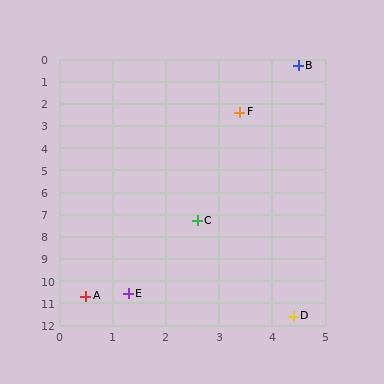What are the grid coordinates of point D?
Point D is at approximately (4.4, 11.6).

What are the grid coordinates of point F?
Point F is at approximately (3.4, 2.4).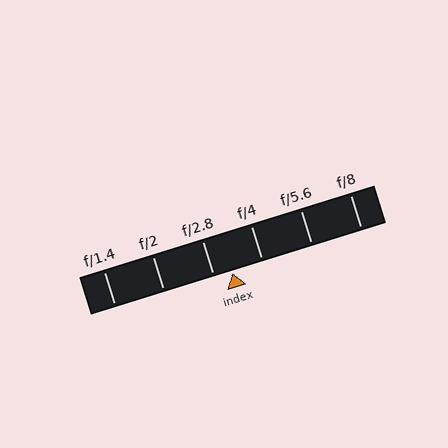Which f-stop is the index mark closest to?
The index mark is closest to f/2.8.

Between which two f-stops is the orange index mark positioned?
The index mark is between f/2.8 and f/4.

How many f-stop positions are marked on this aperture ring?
There are 6 f-stop positions marked.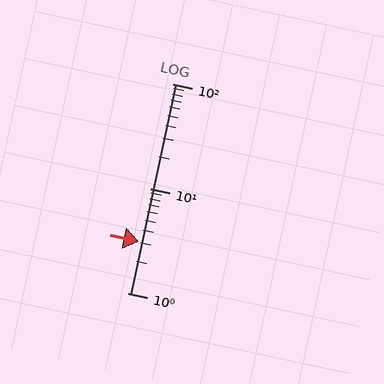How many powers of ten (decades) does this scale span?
The scale spans 2 decades, from 1 to 100.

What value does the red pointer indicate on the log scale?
The pointer indicates approximately 3.1.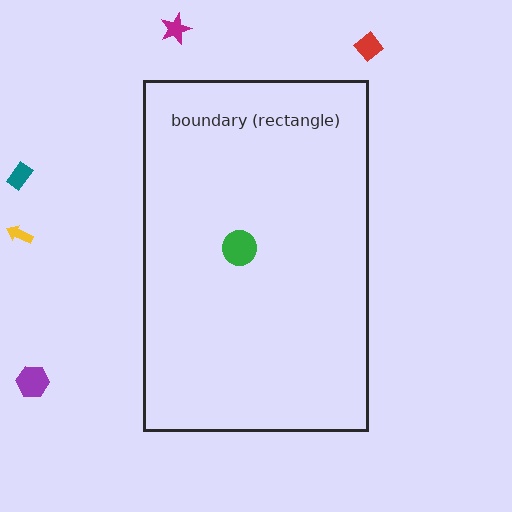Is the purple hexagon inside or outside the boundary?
Outside.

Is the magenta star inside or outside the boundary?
Outside.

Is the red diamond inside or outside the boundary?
Outside.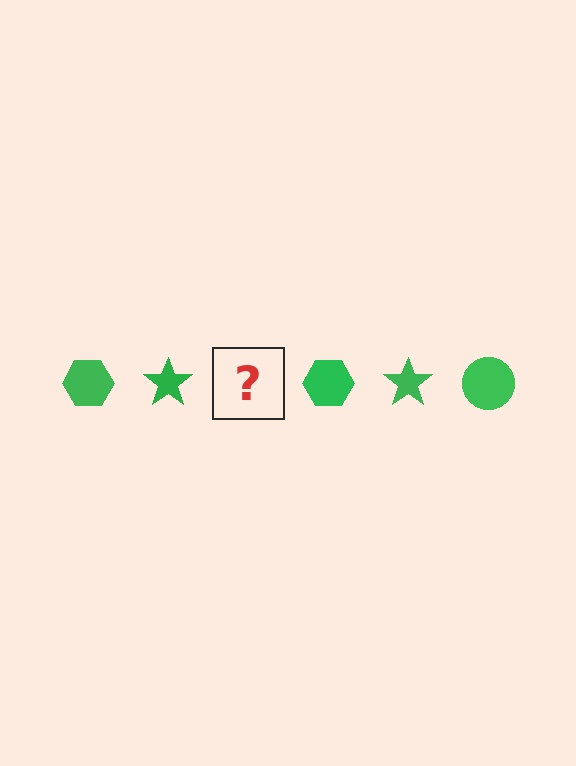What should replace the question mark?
The question mark should be replaced with a green circle.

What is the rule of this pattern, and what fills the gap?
The rule is that the pattern cycles through hexagon, star, circle shapes in green. The gap should be filled with a green circle.